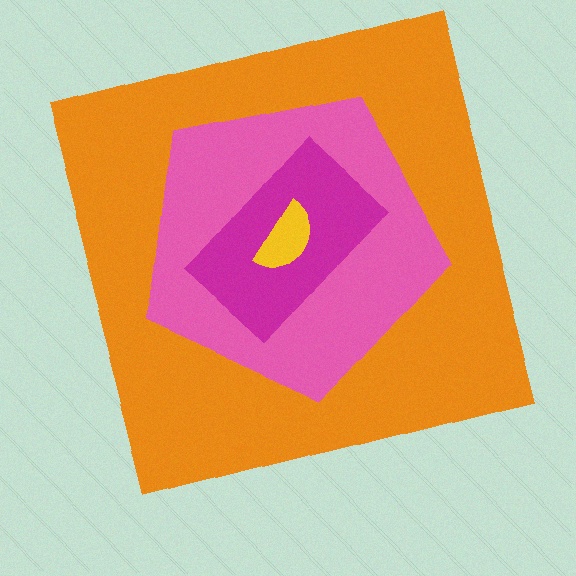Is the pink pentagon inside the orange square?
Yes.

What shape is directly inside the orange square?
The pink pentagon.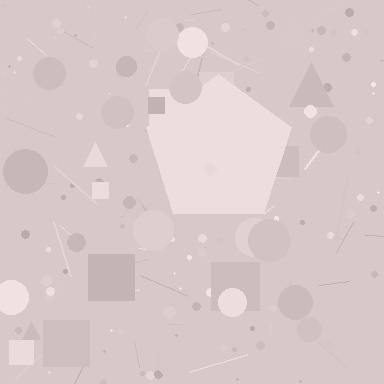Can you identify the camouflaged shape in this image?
The camouflaged shape is a pentagon.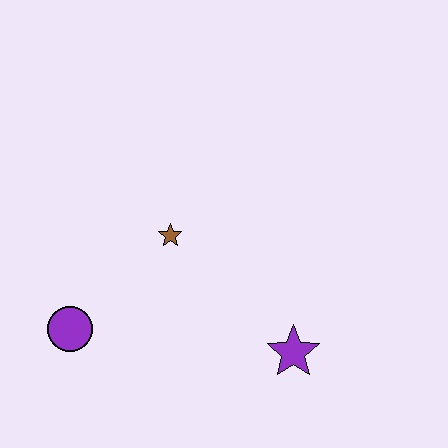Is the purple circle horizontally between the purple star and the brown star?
No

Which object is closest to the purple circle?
The brown star is closest to the purple circle.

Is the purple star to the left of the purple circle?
No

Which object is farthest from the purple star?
The purple circle is farthest from the purple star.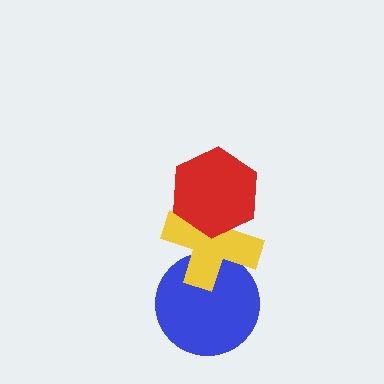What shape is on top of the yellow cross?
The red hexagon is on top of the yellow cross.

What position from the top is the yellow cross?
The yellow cross is 2nd from the top.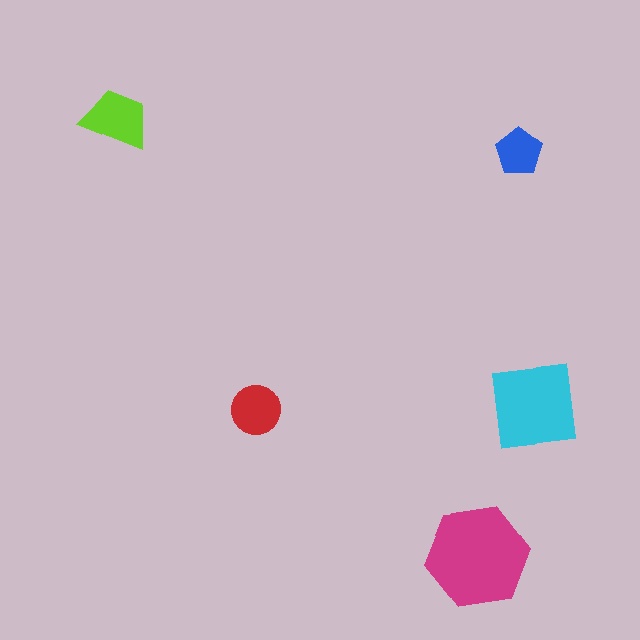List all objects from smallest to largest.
The blue pentagon, the red circle, the lime trapezoid, the cyan square, the magenta hexagon.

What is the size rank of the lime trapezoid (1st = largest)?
3rd.